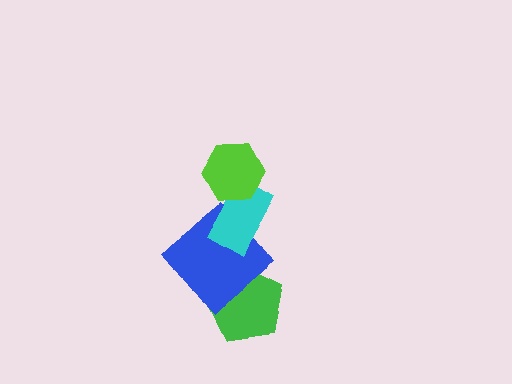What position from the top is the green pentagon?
The green pentagon is 4th from the top.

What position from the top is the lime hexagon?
The lime hexagon is 1st from the top.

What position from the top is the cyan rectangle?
The cyan rectangle is 2nd from the top.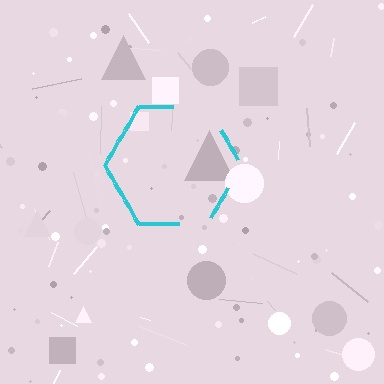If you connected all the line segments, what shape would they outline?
They would outline a hexagon.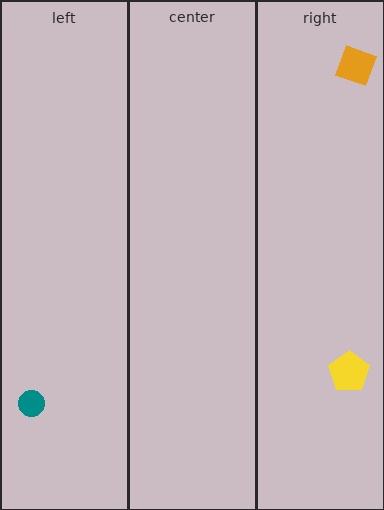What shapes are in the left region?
The teal circle.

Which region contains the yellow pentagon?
The right region.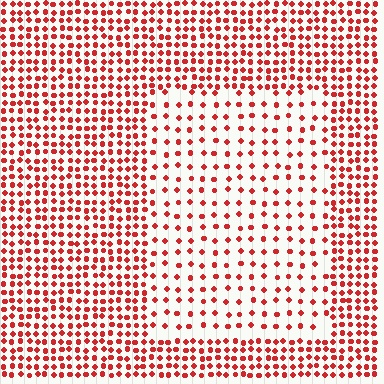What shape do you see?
I see a rectangle.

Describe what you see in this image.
The image contains small red elements arranged at two different densities. A rectangle-shaped region is visible where the elements are less densely packed than the surrounding area.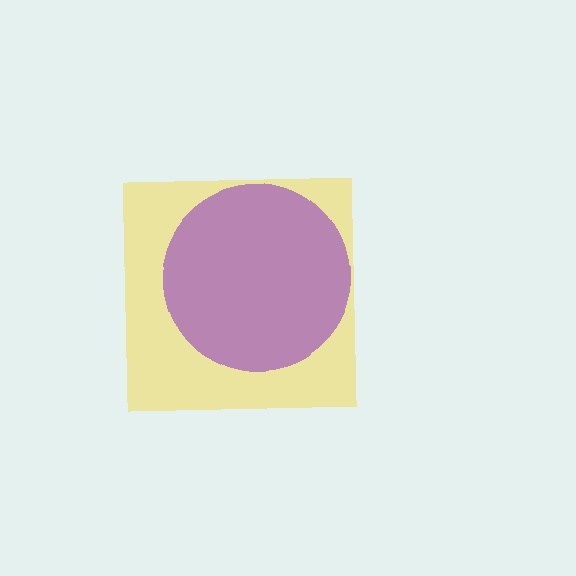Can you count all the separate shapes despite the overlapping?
Yes, there are 2 separate shapes.